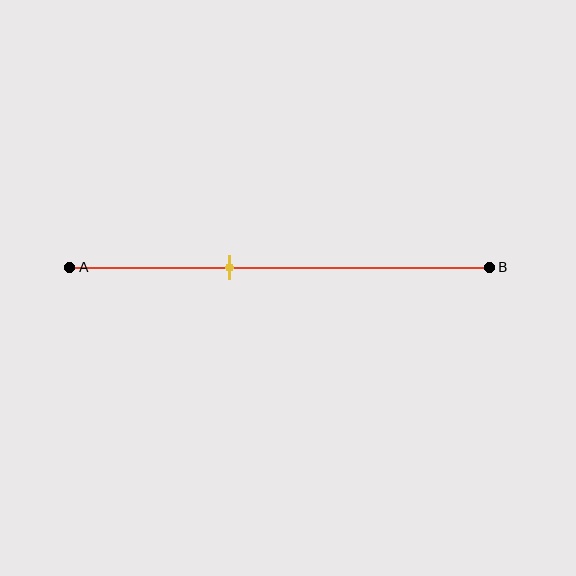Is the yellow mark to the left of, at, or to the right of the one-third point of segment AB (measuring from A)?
The yellow mark is to the right of the one-third point of segment AB.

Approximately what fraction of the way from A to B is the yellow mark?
The yellow mark is approximately 40% of the way from A to B.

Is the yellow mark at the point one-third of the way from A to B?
No, the mark is at about 40% from A, not at the 33% one-third point.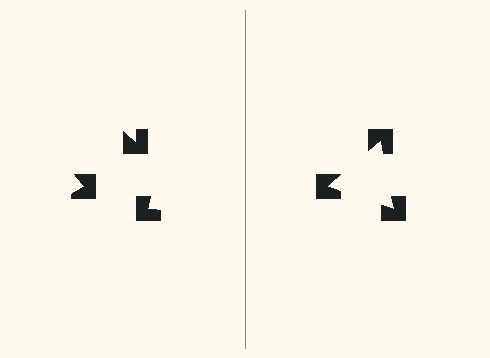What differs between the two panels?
The notched squares are positioned identically on both sides; only the wedge orientations differ. On the right they align to a triangle; on the left they are misaligned.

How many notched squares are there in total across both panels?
6 — 3 on each side.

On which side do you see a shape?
An illusory triangle appears on the right side. On the left side the wedge cuts are rotated, so no coherent shape forms.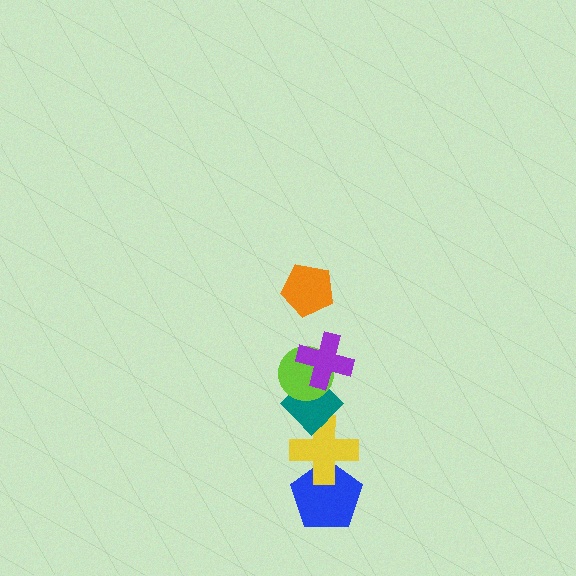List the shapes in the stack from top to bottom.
From top to bottom: the orange pentagon, the purple cross, the lime circle, the teal diamond, the yellow cross, the blue pentagon.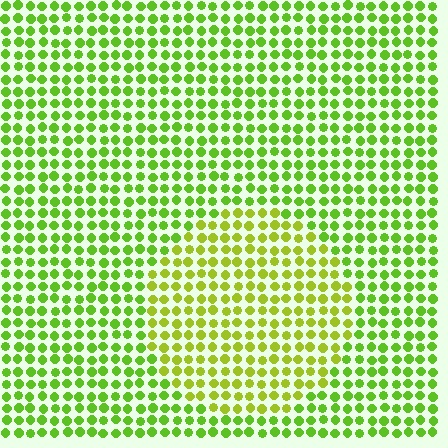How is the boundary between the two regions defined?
The boundary is defined purely by a slight shift in hue (about 25 degrees). Spacing, size, and orientation are identical on both sides.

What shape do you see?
I see a circle.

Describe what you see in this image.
The image is filled with small lime elements in a uniform arrangement. A circle-shaped region is visible where the elements are tinted to a slightly different hue, forming a subtle color boundary.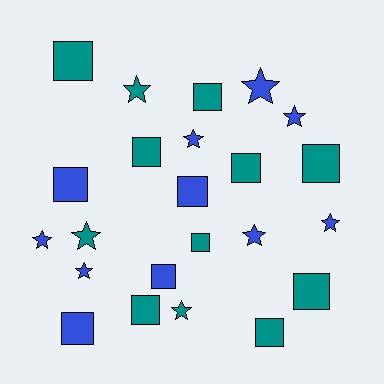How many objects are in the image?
There are 23 objects.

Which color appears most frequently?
Teal, with 12 objects.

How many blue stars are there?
There are 7 blue stars.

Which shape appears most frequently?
Square, with 13 objects.